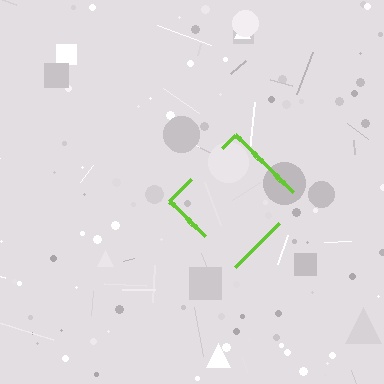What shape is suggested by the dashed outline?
The dashed outline suggests a diamond.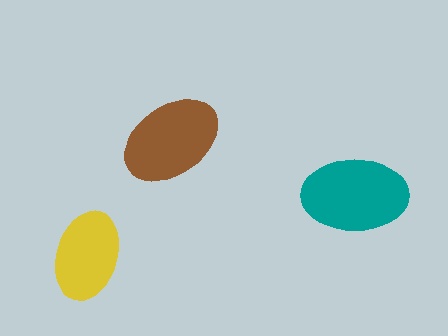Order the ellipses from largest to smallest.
the teal one, the brown one, the yellow one.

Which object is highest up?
The brown ellipse is topmost.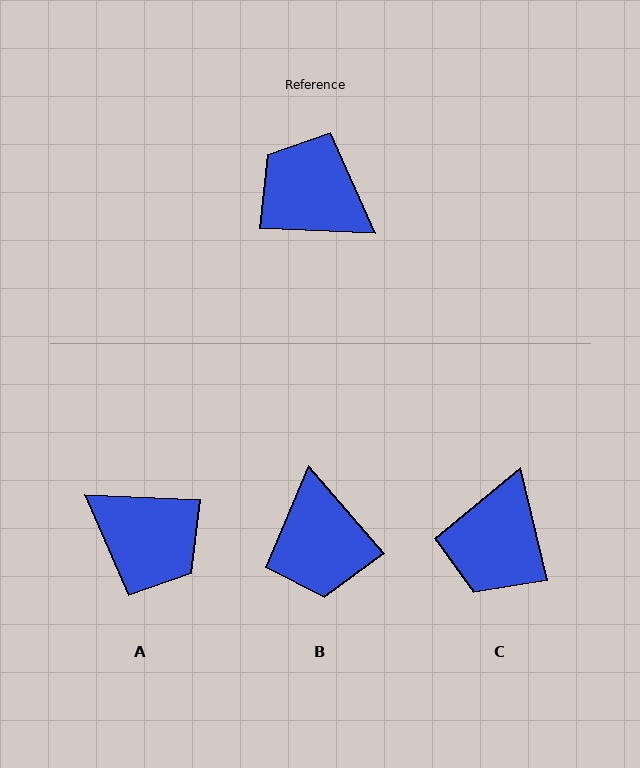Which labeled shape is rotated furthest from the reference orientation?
A, about 180 degrees away.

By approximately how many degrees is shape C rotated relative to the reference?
Approximately 106 degrees counter-clockwise.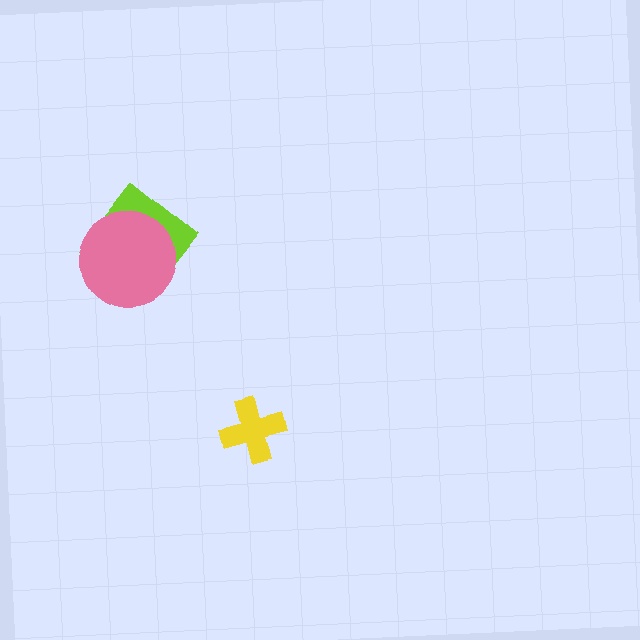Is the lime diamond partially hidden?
Yes, it is partially covered by another shape.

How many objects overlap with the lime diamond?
1 object overlaps with the lime diamond.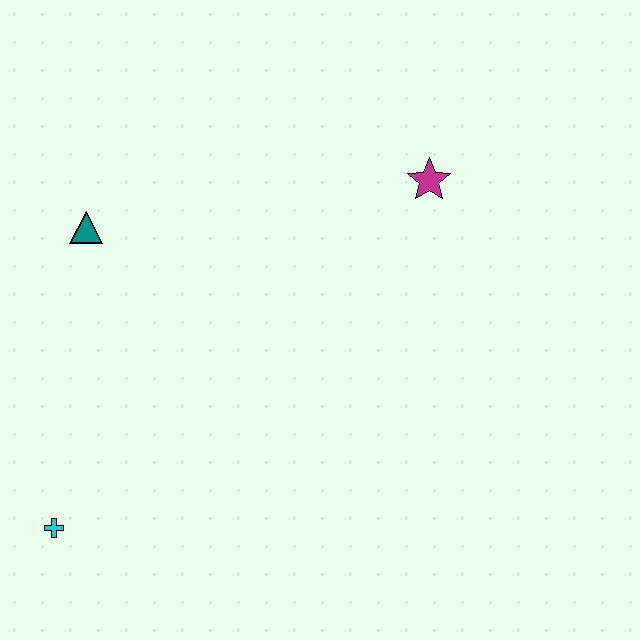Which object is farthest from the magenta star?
The cyan cross is farthest from the magenta star.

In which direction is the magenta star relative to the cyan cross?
The magenta star is to the right of the cyan cross.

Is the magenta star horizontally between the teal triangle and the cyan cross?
No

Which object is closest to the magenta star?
The teal triangle is closest to the magenta star.